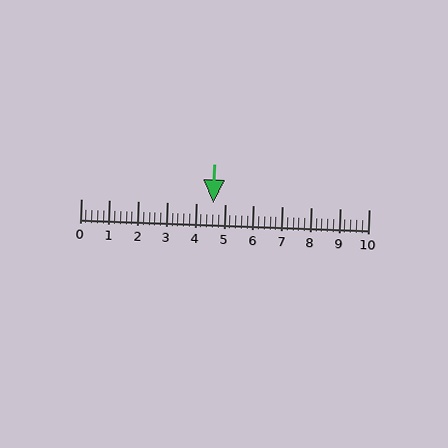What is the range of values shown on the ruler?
The ruler shows values from 0 to 10.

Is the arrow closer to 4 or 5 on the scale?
The arrow is closer to 5.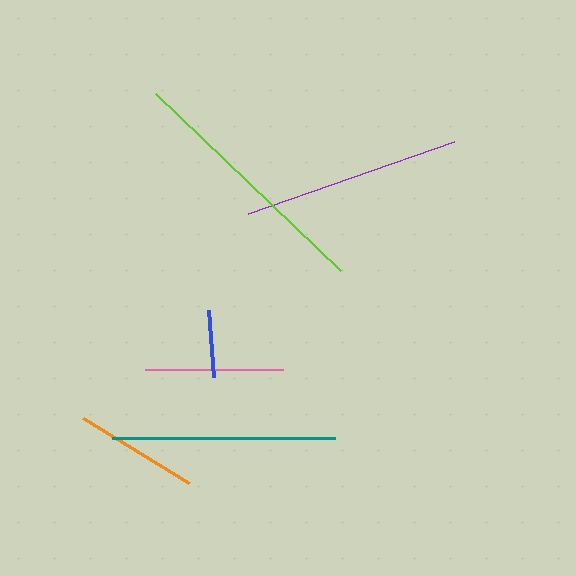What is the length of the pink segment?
The pink segment is approximately 137 pixels long.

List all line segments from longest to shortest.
From longest to shortest: lime, teal, purple, pink, orange, blue.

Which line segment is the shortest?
The blue line is the shortest at approximately 67 pixels.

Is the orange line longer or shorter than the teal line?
The teal line is longer than the orange line.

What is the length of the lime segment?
The lime segment is approximately 256 pixels long.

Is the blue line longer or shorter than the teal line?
The teal line is longer than the blue line.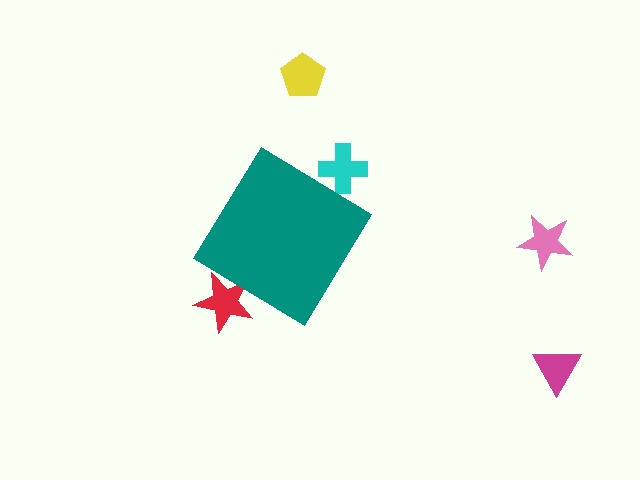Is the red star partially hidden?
Yes, the red star is partially hidden behind the teal diamond.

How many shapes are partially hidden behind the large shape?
2 shapes are partially hidden.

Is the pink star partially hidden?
No, the pink star is fully visible.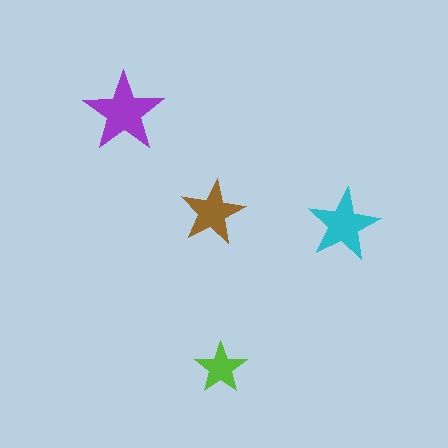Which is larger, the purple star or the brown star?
The purple one.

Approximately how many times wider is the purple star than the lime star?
About 1.5 times wider.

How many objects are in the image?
There are 4 objects in the image.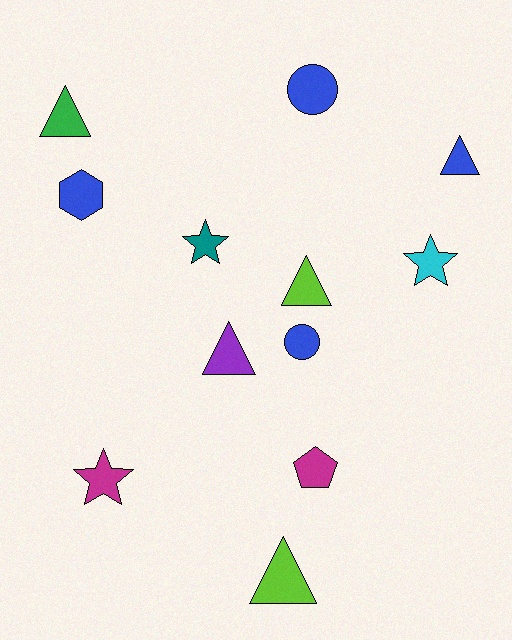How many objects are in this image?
There are 12 objects.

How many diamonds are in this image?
There are no diamonds.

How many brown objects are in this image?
There are no brown objects.